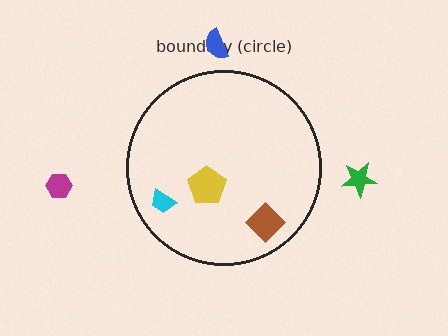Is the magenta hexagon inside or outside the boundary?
Outside.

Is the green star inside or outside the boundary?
Outside.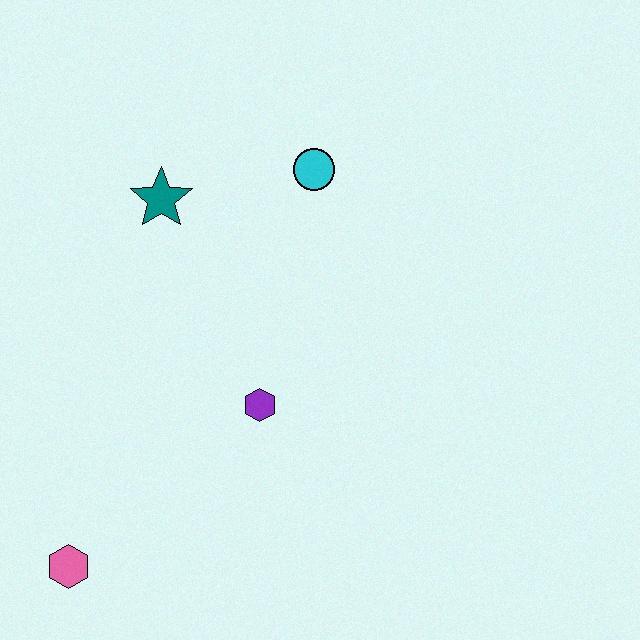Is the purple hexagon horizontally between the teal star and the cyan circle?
Yes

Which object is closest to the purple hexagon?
The teal star is closest to the purple hexagon.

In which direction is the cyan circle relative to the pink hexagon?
The cyan circle is above the pink hexagon.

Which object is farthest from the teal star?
The pink hexagon is farthest from the teal star.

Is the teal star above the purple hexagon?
Yes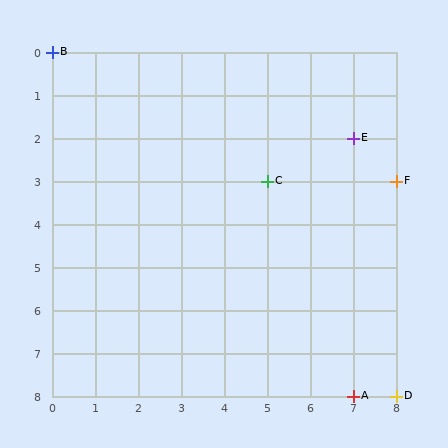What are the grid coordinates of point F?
Point F is at grid coordinates (8, 3).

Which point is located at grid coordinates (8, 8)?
Point D is at (8, 8).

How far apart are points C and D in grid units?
Points C and D are 3 columns and 5 rows apart (about 5.8 grid units diagonally).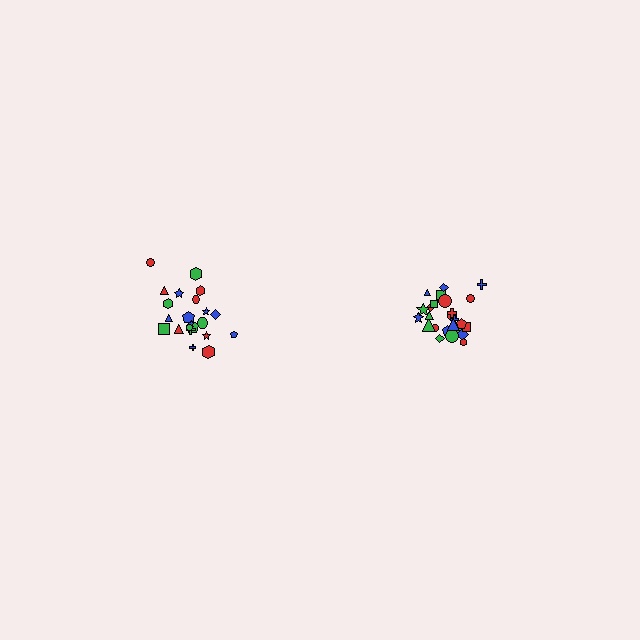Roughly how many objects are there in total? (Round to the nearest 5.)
Roughly 45 objects in total.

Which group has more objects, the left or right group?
The right group.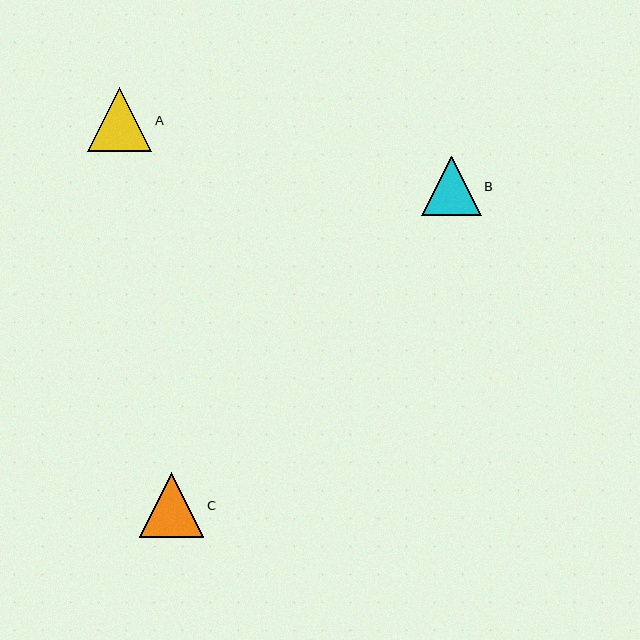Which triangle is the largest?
Triangle C is the largest with a size of approximately 65 pixels.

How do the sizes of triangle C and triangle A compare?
Triangle C and triangle A are approximately the same size.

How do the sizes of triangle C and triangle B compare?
Triangle C and triangle B are approximately the same size.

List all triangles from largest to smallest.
From largest to smallest: C, A, B.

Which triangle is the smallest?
Triangle B is the smallest with a size of approximately 60 pixels.